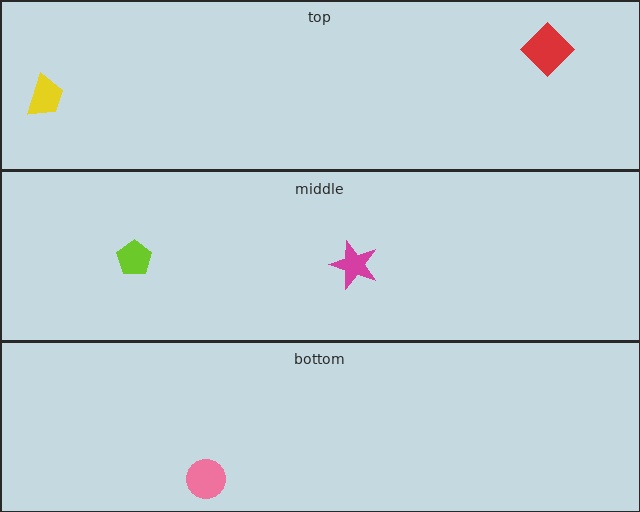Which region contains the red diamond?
The top region.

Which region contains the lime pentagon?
The middle region.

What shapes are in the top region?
The red diamond, the yellow trapezoid.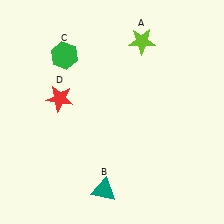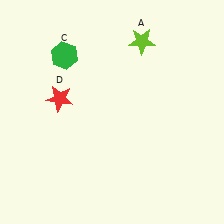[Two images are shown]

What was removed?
The teal triangle (B) was removed in Image 2.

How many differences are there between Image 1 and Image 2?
There is 1 difference between the two images.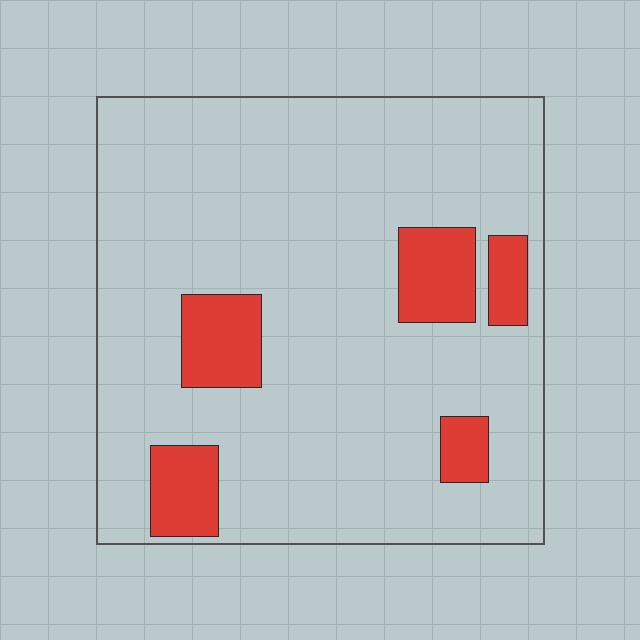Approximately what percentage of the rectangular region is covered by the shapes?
Approximately 15%.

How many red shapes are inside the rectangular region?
5.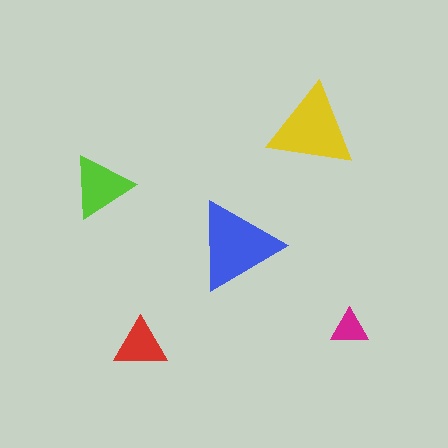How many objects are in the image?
There are 5 objects in the image.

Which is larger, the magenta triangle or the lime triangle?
The lime one.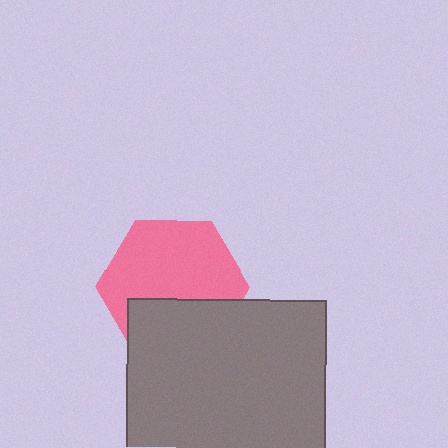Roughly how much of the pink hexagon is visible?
About half of it is visible (roughly 64%).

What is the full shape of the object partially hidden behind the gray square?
The partially hidden object is a pink hexagon.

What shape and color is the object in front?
The object in front is a gray square.